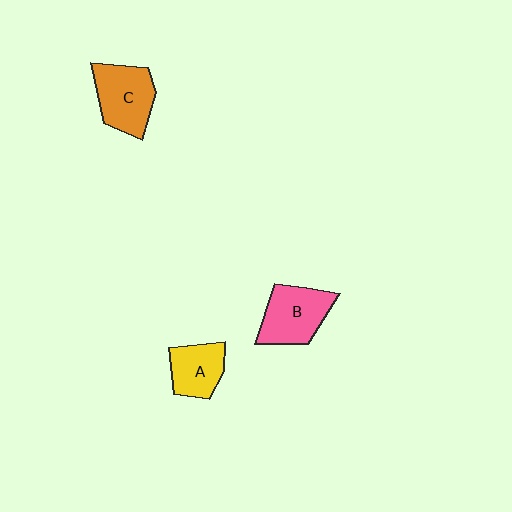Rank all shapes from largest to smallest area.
From largest to smallest: C (orange), B (pink), A (yellow).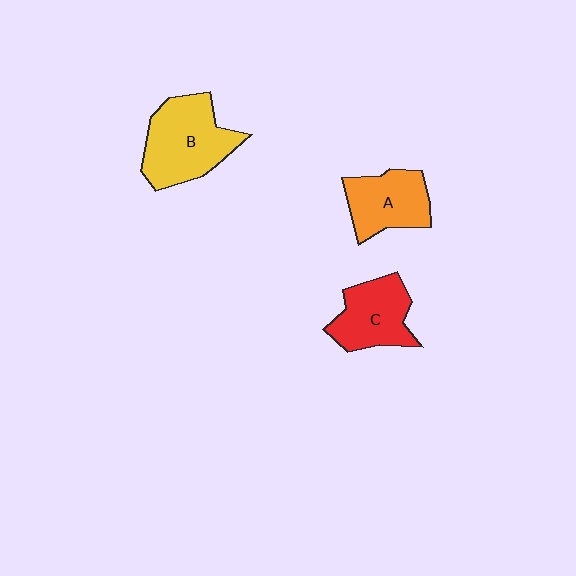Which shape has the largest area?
Shape B (yellow).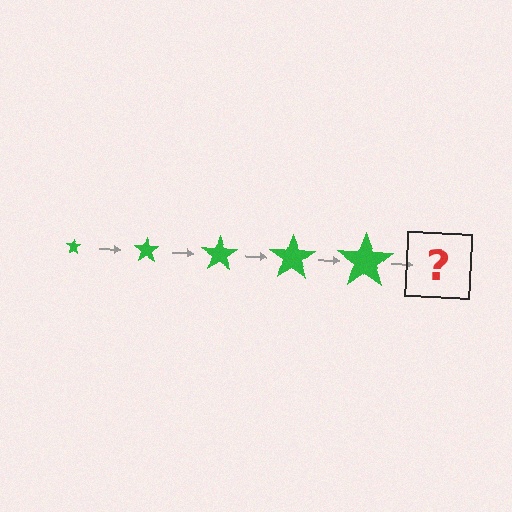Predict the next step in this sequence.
The next step is a green star, larger than the previous one.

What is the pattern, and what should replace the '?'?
The pattern is that the star gets progressively larger each step. The '?' should be a green star, larger than the previous one.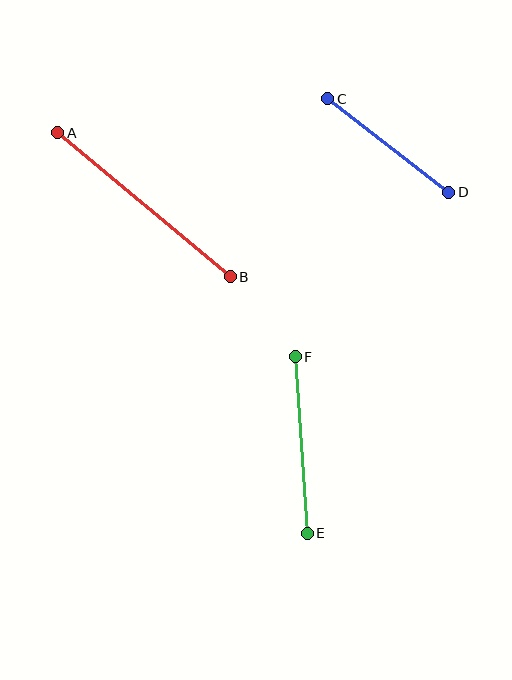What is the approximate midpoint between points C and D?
The midpoint is at approximately (388, 145) pixels.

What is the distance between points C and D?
The distance is approximately 153 pixels.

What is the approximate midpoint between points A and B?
The midpoint is at approximately (144, 205) pixels.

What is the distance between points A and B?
The distance is approximately 225 pixels.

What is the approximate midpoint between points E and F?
The midpoint is at approximately (301, 445) pixels.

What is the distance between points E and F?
The distance is approximately 177 pixels.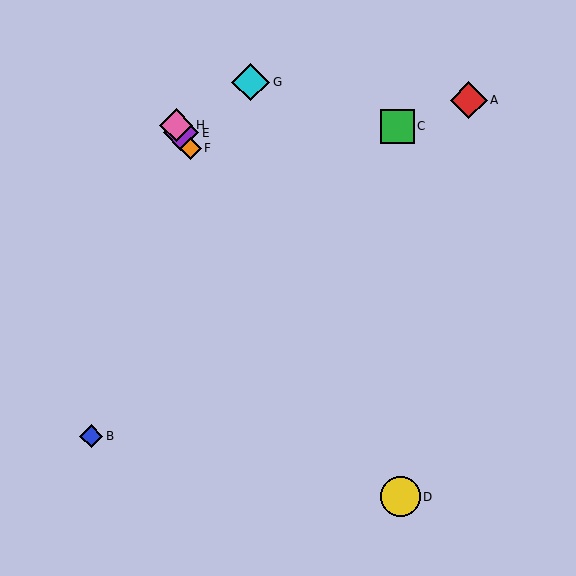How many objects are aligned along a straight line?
4 objects (D, E, F, H) are aligned along a straight line.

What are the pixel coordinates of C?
Object C is at (397, 126).